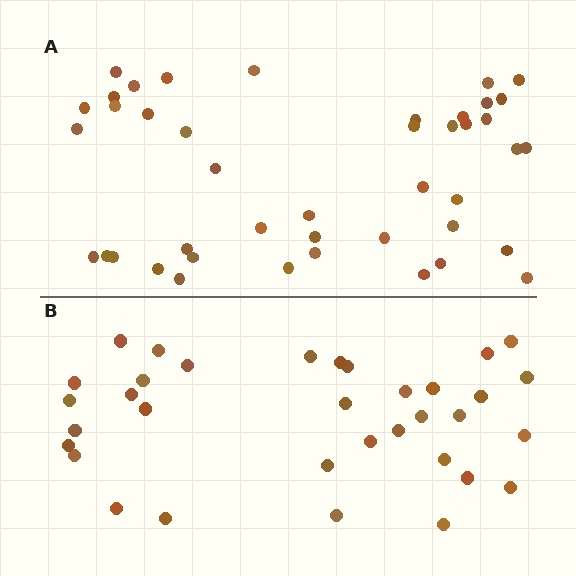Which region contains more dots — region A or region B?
Region A (the top region) has more dots.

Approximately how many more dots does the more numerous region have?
Region A has roughly 8 or so more dots than region B.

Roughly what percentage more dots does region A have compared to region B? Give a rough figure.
About 25% more.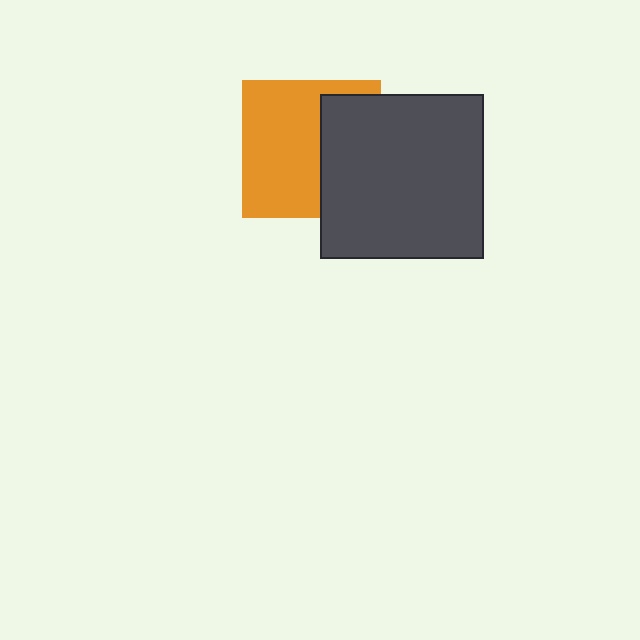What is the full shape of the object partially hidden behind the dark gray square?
The partially hidden object is an orange square.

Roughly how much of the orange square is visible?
About half of it is visible (roughly 60%).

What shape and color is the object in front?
The object in front is a dark gray square.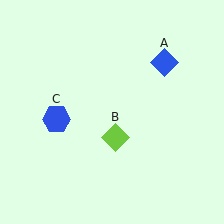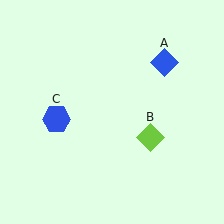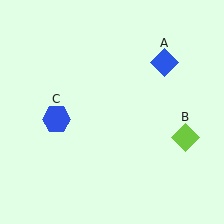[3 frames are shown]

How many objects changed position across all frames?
1 object changed position: lime diamond (object B).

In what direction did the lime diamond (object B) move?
The lime diamond (object B) moved right.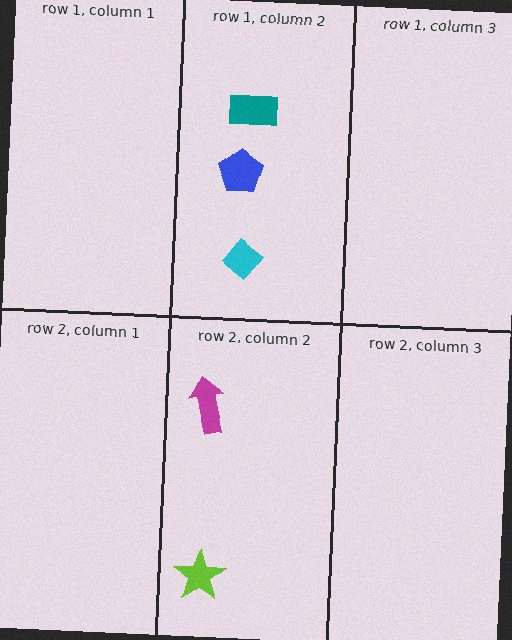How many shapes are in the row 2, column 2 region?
2.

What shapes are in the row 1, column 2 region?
The blue pentagon, the cyan diamond, the teal rectangle.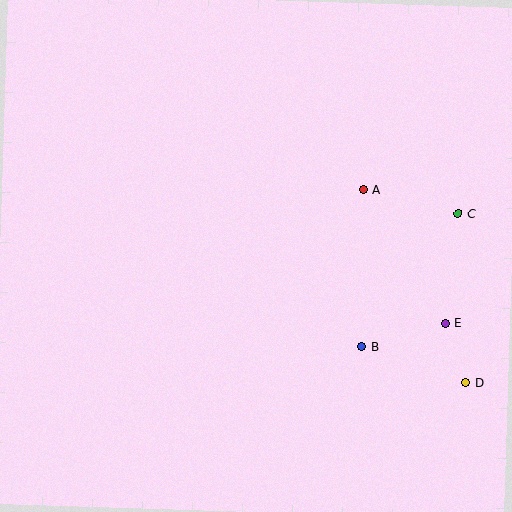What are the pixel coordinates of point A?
Point A is at (363, 190).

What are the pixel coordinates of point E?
Point E is at (445, 323).